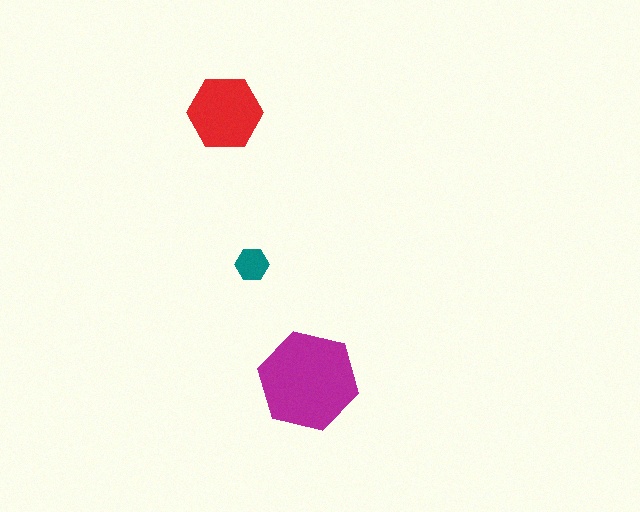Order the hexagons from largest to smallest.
the magenta one, the red one, the teal one.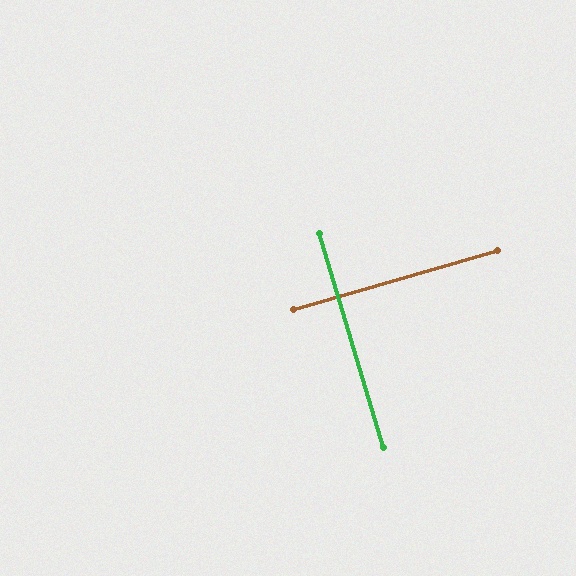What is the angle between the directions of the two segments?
Approximately 89 degrees.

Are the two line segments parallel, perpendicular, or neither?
Perpendicular — they meet at approximately 89°.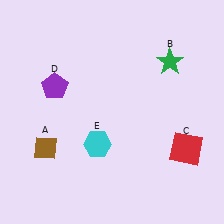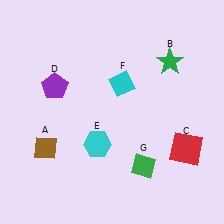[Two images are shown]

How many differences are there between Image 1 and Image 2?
There are 2 differences between the two images.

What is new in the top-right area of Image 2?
A cyan diamond (F) was added in the top-right area of Image 2.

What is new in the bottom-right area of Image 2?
A green diamond (G) was added in the bottom-right area of Image 2.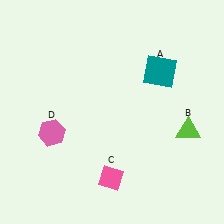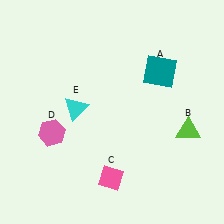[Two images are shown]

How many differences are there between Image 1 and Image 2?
There is 1 difference between the two images.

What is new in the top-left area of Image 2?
A cyan triangle (E) was added in the top-left area of Image 2.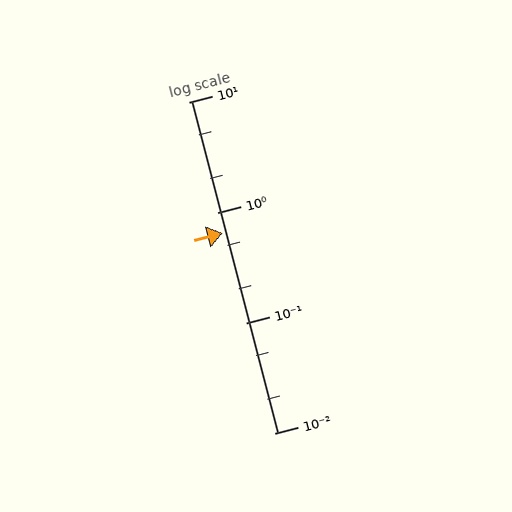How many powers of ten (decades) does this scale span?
The scale spans 3 decades, from 0.01 to 10.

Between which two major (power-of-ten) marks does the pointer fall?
The pointer is between 0.1 and 1.